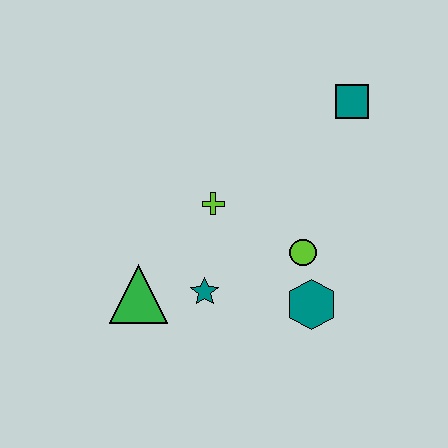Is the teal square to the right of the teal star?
Yes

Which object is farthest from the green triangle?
The teal square is farthest from the green triangle.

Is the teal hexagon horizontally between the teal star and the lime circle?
No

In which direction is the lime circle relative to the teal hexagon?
The lime circle is above the teal hexagon.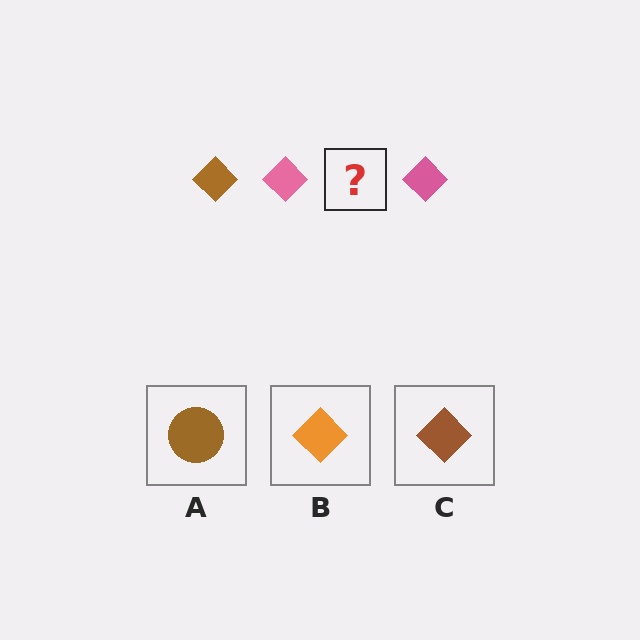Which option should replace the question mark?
Option C.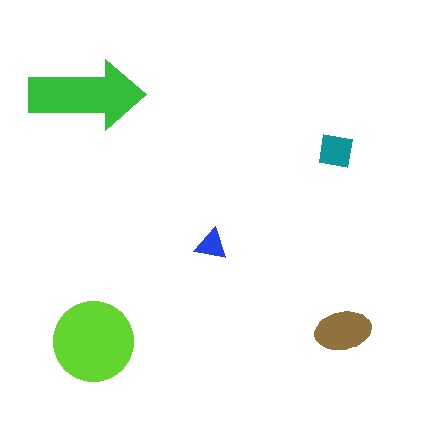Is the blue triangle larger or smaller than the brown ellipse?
Smaller.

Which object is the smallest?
The blue triangle.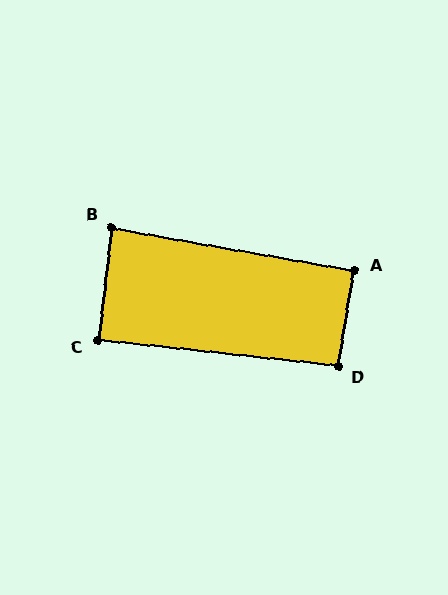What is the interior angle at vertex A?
Approximately 90 degrees (approximately right).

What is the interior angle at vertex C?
Approximately 90 degrees (approximately right).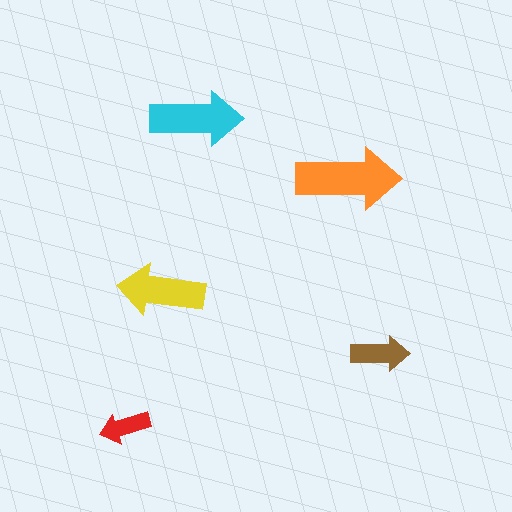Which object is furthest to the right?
The brown arrow is rightmost.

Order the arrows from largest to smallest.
the orange one, the cyan one, the yellow one, the brown one, the red one.